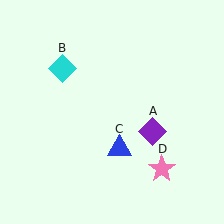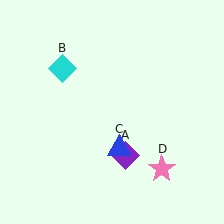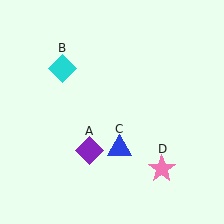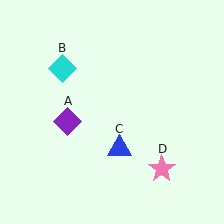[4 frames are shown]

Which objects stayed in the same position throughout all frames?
Cyan diamond (object B) and blue triangle (object C) and pink star (object D) remained stationary.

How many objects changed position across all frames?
1 object changed position: purple diamond (object A).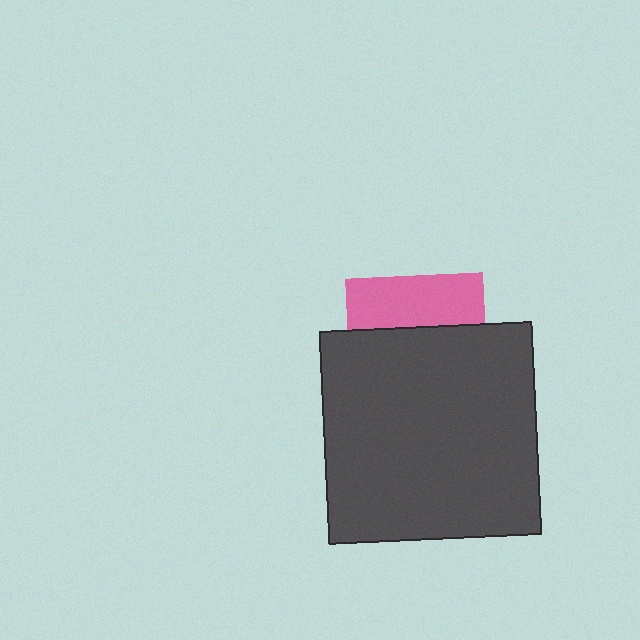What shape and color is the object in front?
The object in front is a dark gray square.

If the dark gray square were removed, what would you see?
You would see the complete pink square.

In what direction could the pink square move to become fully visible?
The pink square could move up. That would shift it out from behind the dark gray square entirely.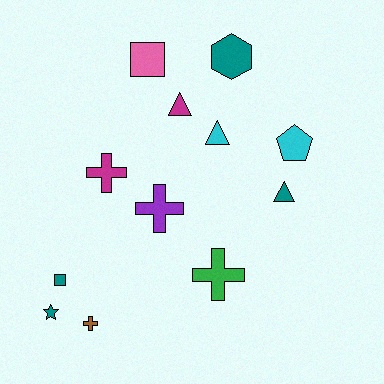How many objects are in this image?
There are 12 objects.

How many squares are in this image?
There are 2 squares.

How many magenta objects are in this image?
There are 2 magenta objects.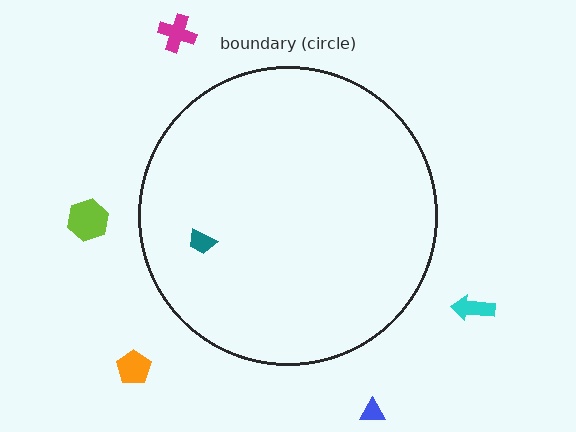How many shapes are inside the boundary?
1 inside, 5 outside.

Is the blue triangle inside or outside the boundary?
Outside.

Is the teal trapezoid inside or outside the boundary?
Inside.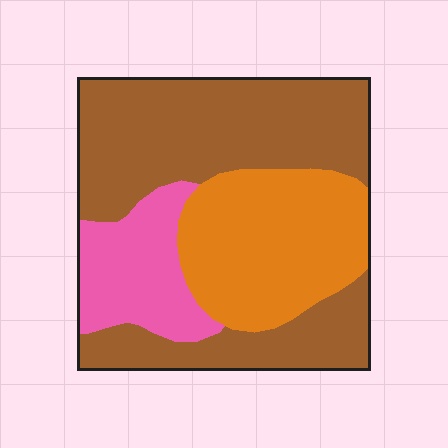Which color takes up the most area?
Brown, at roughly 55%.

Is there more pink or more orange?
Orange.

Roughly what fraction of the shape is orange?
Orange covers around 30% of the shape.